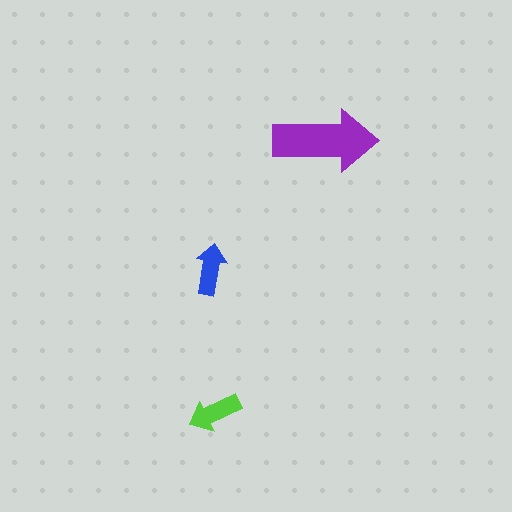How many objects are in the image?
There are 3 objects in the image.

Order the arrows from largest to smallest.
the purple one, the lime one, the blue one.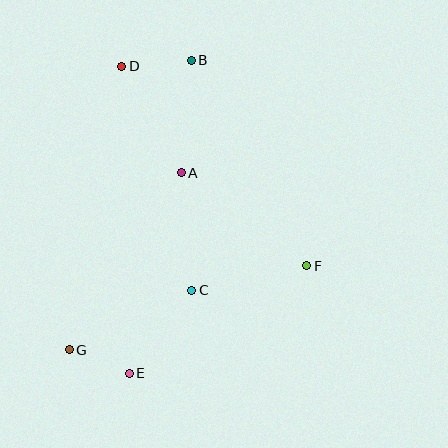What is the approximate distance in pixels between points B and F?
The distance between B and F is approximately 236 pixels.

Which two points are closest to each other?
Points E and G are closest to each other.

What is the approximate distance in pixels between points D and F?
The distance between D and F is approximately 272 pixels.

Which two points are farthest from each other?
Points B and E are farthest from each other.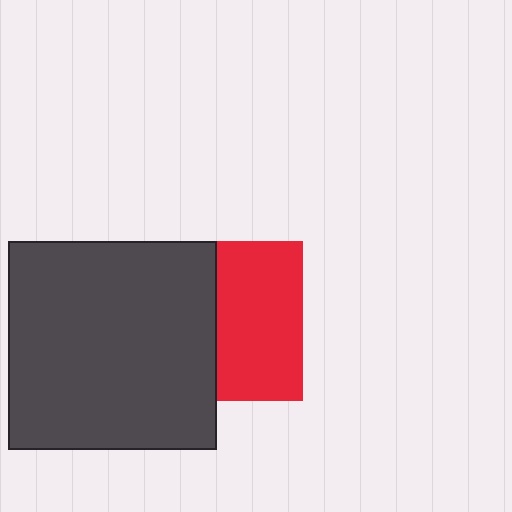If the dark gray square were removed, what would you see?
You would see the complete red square.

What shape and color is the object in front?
The object in front is a dark gray square.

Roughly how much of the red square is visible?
About half of it is visible (roughly 54%).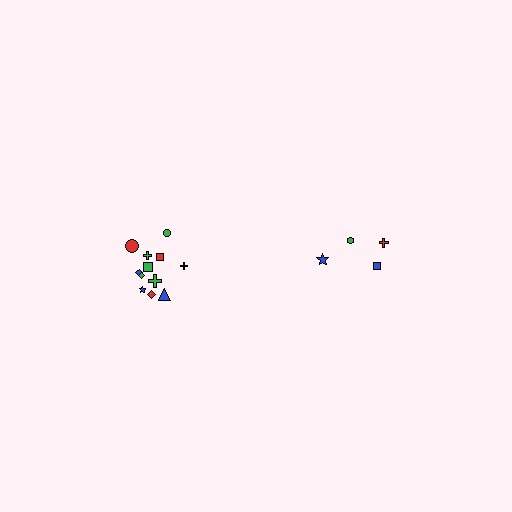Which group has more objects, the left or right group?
The left group.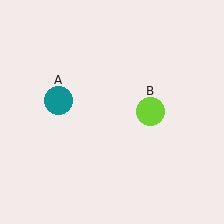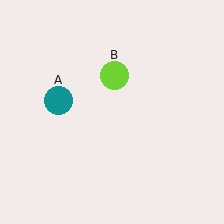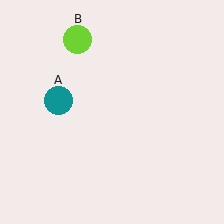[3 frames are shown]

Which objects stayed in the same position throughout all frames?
Teal circle (object A) remained stationary.